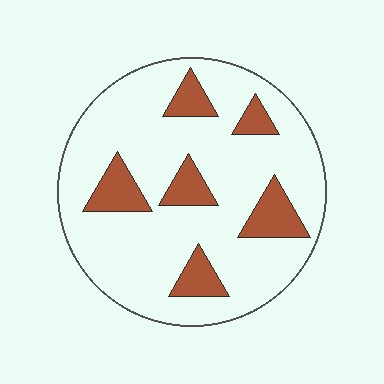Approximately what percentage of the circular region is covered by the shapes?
Approximately 20%.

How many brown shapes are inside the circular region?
6.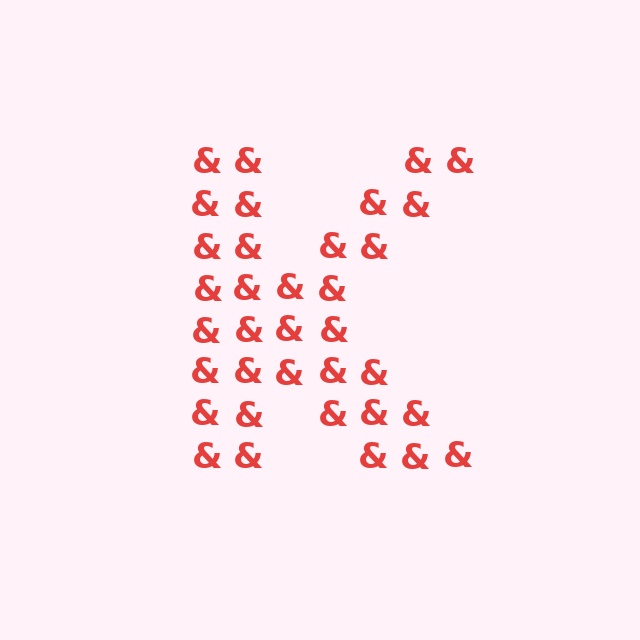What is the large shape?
The large shape is the letter K.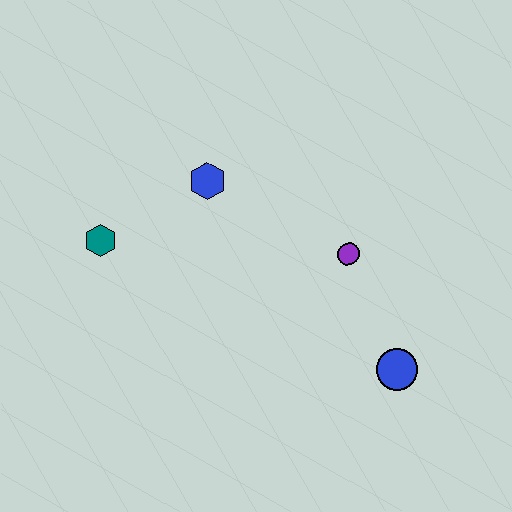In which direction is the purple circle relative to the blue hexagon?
The purple circle is to the right of the blue hexagon.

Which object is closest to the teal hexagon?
The blue hexagon is closest to the teal hexagon.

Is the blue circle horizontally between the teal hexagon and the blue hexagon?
No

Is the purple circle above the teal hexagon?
No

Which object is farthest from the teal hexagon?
The blue circle is farthest from the teal hexagon.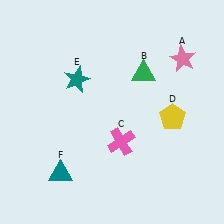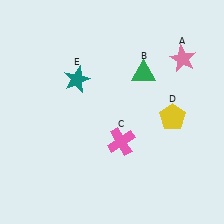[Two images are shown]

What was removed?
The teal triangle (F) was removed in Image 2.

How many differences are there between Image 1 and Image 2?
There is 1 difference between the two images.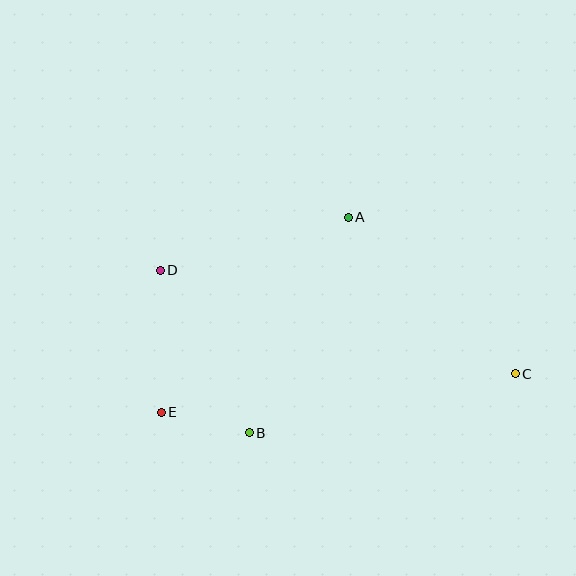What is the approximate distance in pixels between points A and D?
The distance between A and D is approximately 195 pixels.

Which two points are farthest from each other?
Points C and D are farthest from each other.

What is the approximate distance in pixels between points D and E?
The distance between D and E is approximately 142 pixels.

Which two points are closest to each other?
Points B and E are closest to each other.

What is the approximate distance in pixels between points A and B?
The distance between A and B is approximately 237 pixels.